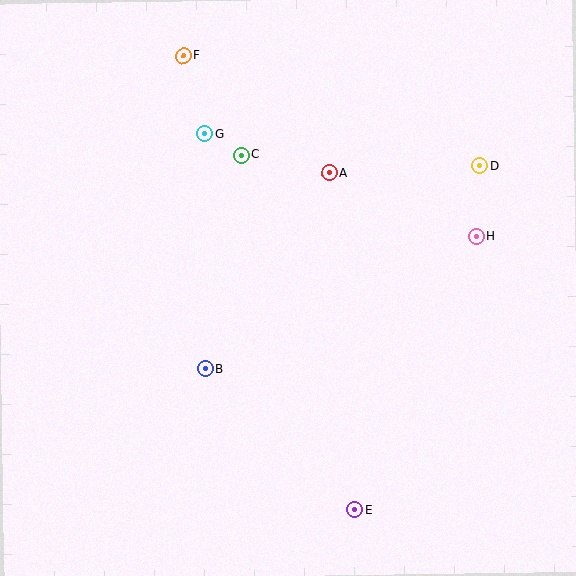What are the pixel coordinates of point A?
Point A is at (329, 173).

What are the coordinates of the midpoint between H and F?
The midpoint between H and F is at (330, 146).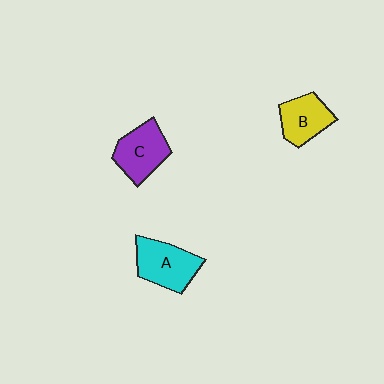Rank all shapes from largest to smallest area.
From largest to smallest: A (cyan), C (purple), B (yellow).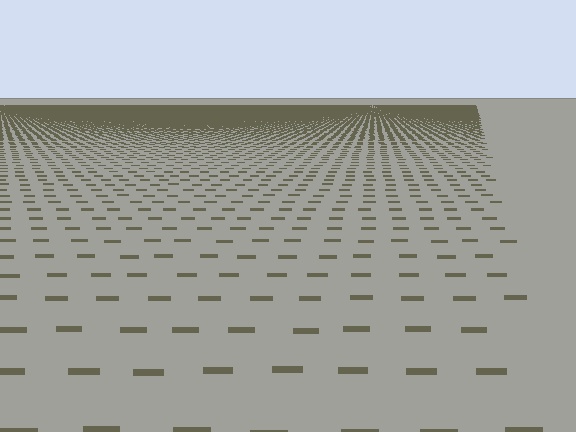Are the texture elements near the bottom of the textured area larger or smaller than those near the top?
Larger. Near the bottom, elements are closer to the viewer and appear at a bigger on-screen size.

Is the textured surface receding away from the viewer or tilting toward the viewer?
The surface is receding away from the viewer. Texture elements get smaller and denser toward the top.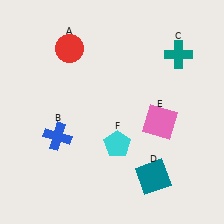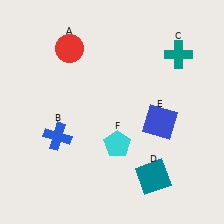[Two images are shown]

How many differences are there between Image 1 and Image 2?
There is 1 difference between the two images.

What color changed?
The square (E) changed from pink in Image 1 to blue in Image 2.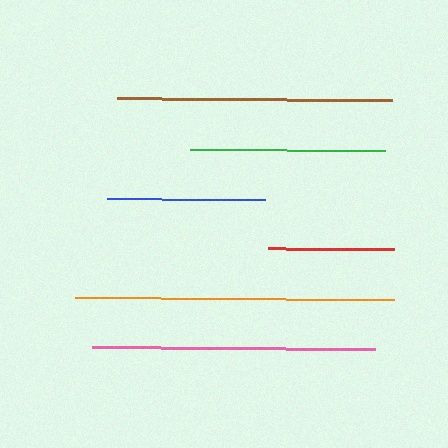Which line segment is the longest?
The orange line is the longest at approximately 319 pixels.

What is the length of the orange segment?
The orange segment is approximately 319 pixels long.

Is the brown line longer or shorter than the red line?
The brown line is longer than the red line.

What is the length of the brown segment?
The brown segment is approximately 275 pixels long.